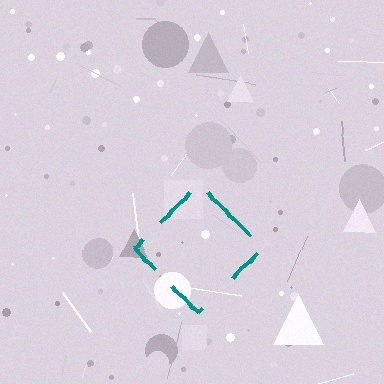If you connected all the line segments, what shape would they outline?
They would outline a diamond.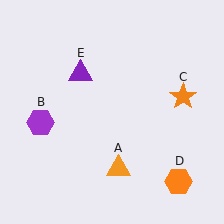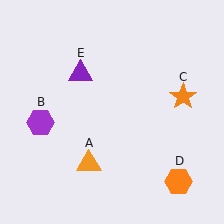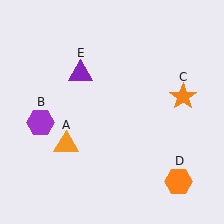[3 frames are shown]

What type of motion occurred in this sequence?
The orange triangle (object A) rotated clockwise around the center of the scene.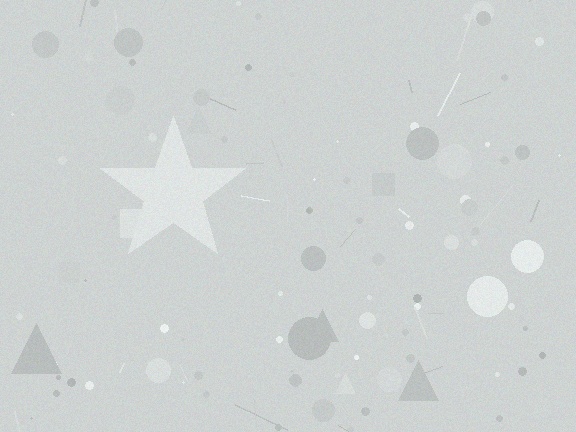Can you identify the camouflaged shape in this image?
The camouflaged shape is a star.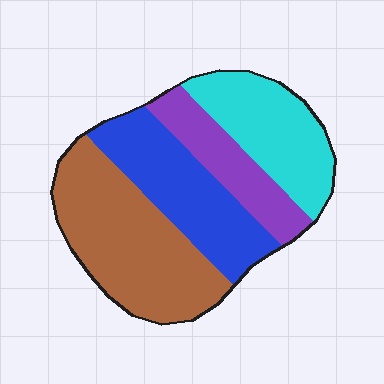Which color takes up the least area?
Purple, at roughly 15%.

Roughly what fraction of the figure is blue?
Blue takes up about one quarter (1/4) of the figure.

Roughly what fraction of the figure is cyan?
Cyan takes up about one quarter (1/4) of the figure.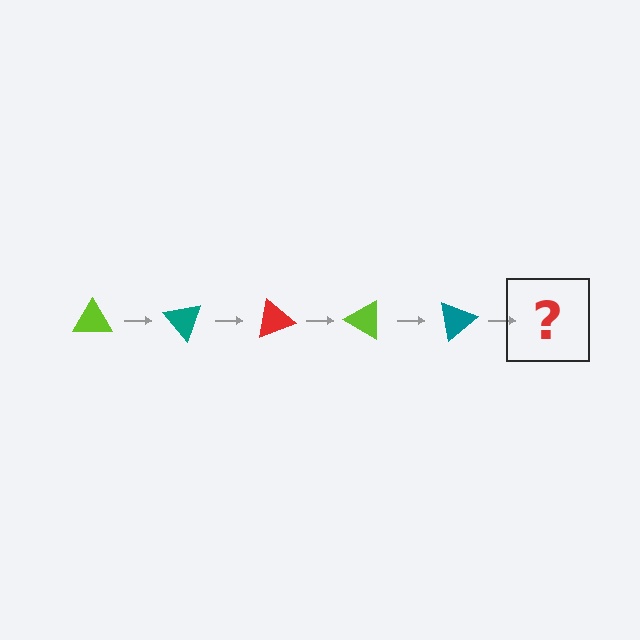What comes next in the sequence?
The next element should be a red triangle, rotated 250 degrees from the start.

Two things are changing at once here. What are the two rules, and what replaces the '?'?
The two rules are that it rotates 50 degrees each step and the color cycles through lime, teal, and red. The '?' should be a red triangle, rotated 250 degrees from the start.